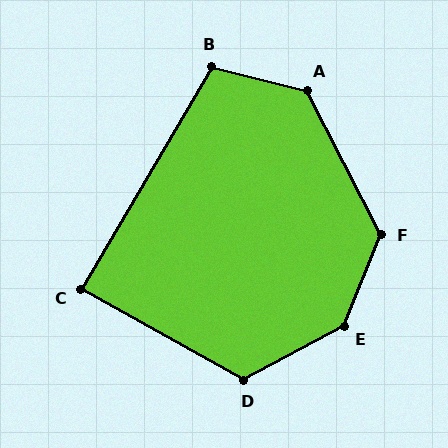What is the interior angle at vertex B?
Approximately 107 degrees (obtuse).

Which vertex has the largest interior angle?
E, at approximately 141 degrees.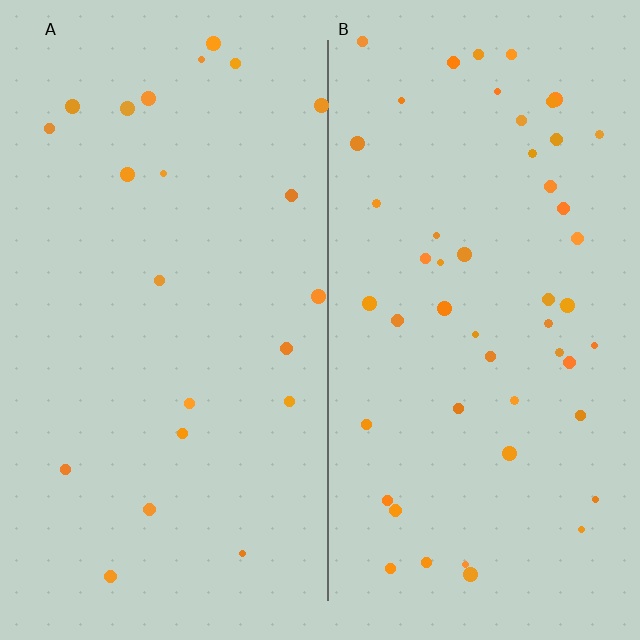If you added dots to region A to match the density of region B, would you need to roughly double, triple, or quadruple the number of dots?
Approximately double.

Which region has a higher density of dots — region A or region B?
B (the right).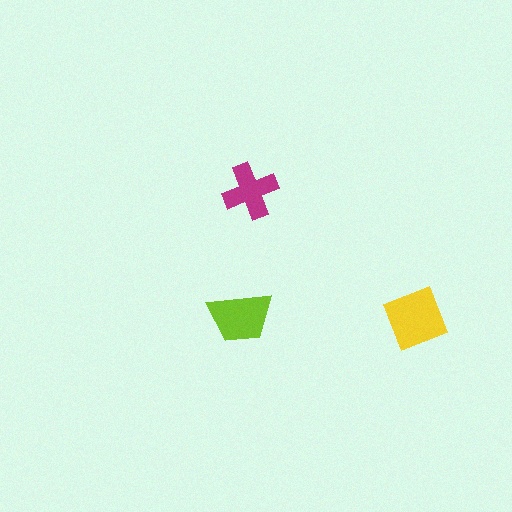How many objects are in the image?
There are 3 objects in the image.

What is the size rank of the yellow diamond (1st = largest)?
1st.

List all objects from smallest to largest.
The magenta cross, the lime trapezoid, the yellow diamond.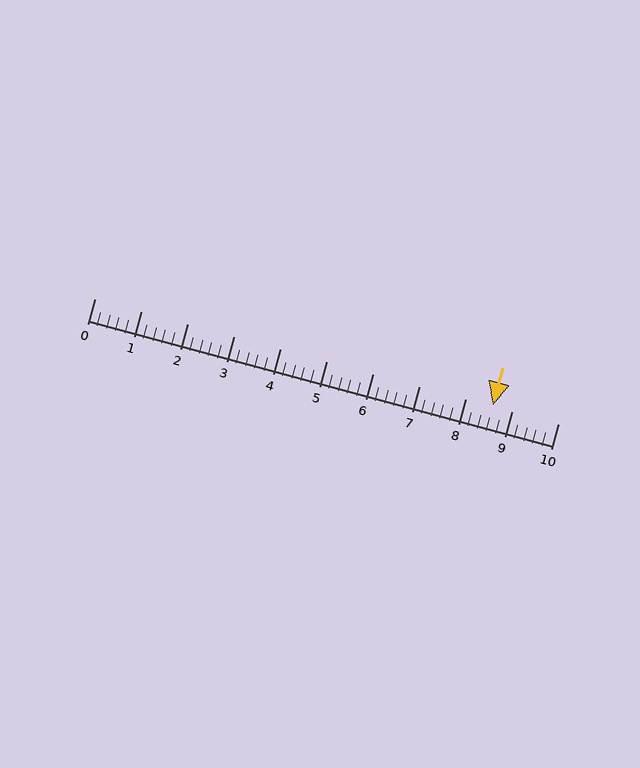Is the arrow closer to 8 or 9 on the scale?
The arrow is closer to 9.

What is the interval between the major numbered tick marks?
The major tick marks are spaced 1 units apart.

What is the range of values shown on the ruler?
The ruler shows values from 0 to 10.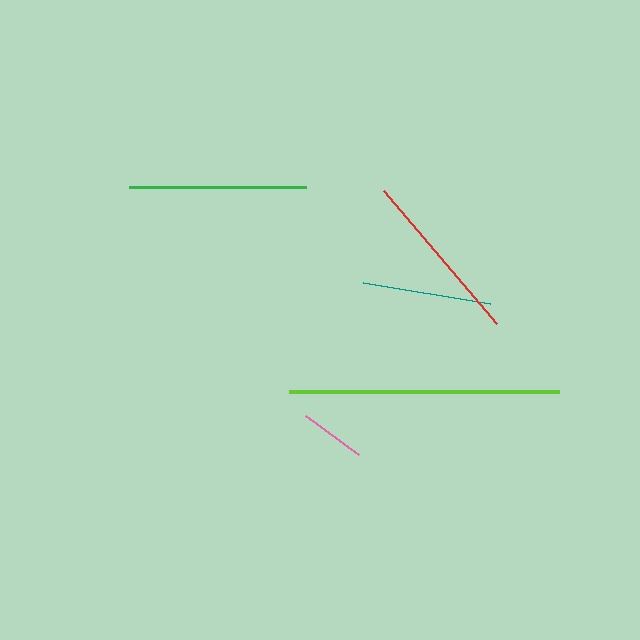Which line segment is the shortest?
The pink line is the shortest at approximately 66 pixels.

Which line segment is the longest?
The lime line is the longest at approximately 271 pixels.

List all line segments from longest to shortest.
From longest to shortest: lime, green, red, teal, pink.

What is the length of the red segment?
The red segment is approximately 174 pixels long.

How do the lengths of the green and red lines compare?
The green and red lines are approximately the same length.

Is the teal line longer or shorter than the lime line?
The lime line is longer than the teal line.